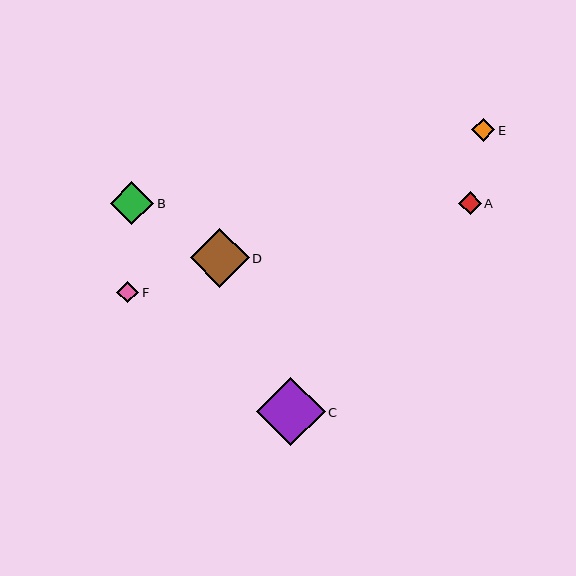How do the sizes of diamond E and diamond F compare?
Diamond E and diamond F are approximately the same size.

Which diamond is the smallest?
Diamond F is the smallest with a size of approximately 22 pixels.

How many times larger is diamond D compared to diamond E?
Diamond D is approximately 2.5 times the size of diamond E.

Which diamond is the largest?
Diamond C is the largest with a size of approximately 69 pixels.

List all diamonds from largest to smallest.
From largest to smallest: C, D, B, E, A, F.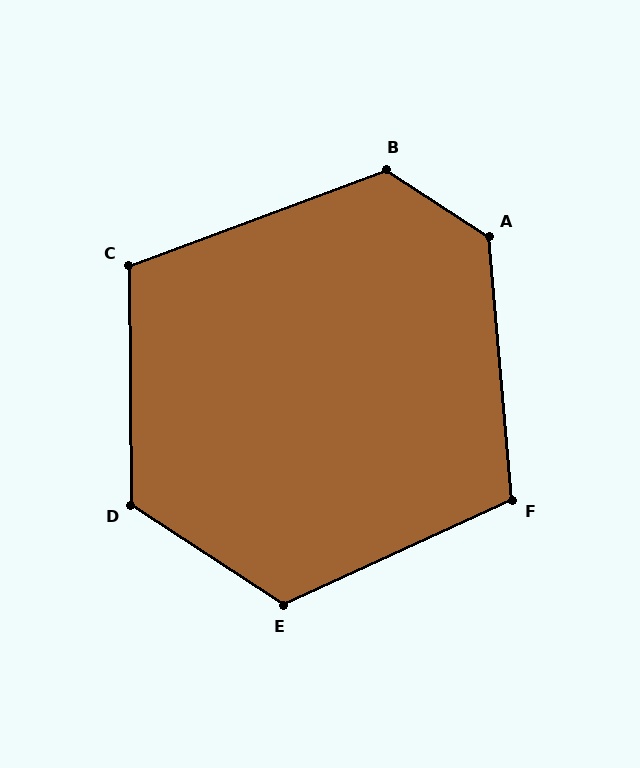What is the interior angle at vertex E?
Approximately 122 degrees (obtuse).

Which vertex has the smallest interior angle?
F, at approximately 110 degrees.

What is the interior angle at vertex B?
Approximately 126 degrees (obtuse).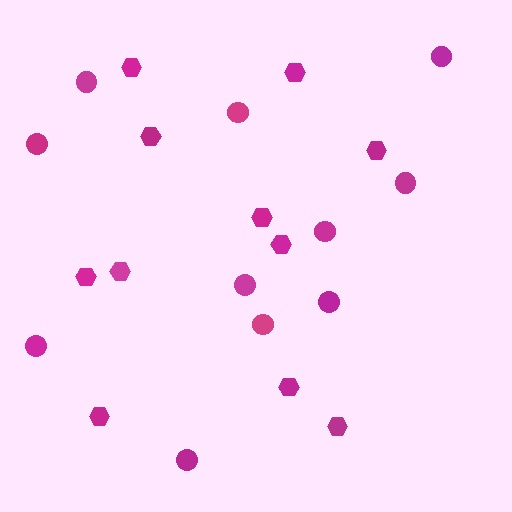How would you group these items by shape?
There are 2 groups: one group of hexagons (11) and one group of circles (11).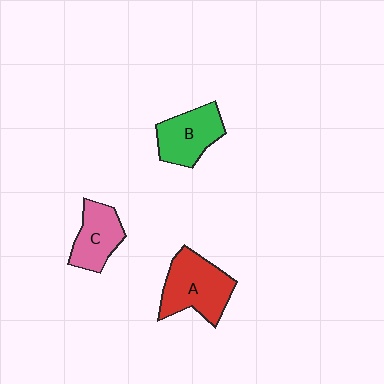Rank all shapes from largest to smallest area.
From largest to smallest: A (red), B (green), C (pink).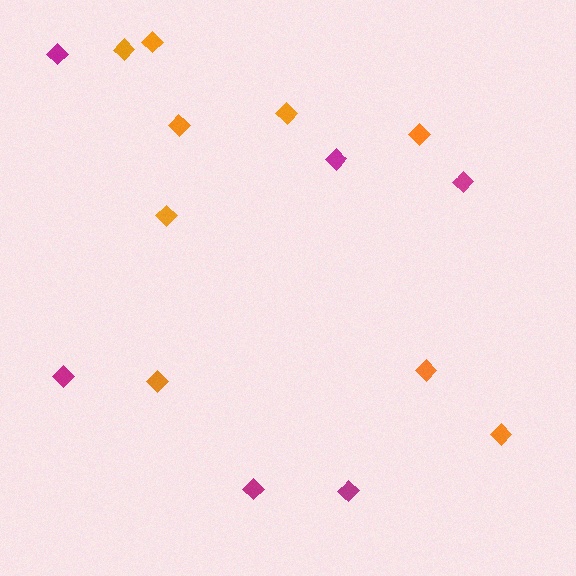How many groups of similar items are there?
There are 2 groups: one group of orange diamonds (9) and one group of magenta diamonds (6).